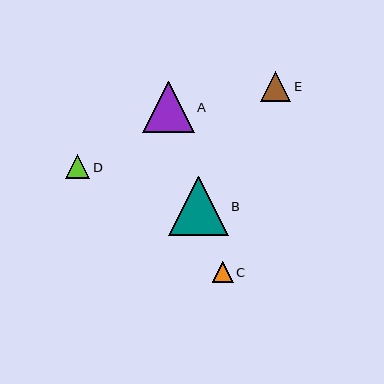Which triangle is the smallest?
Triangle C is the smallest with a size of approximately 21 pixels.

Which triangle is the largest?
Triangle B is the largest with a size of approximately 60 pixels.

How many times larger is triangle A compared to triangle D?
Triangle A is approximately 2.1 times the size of triangle D.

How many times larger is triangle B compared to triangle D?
Triangle B is approximately 2.5 times the size of triangle D.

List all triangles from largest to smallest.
From largest to smallest: B, A, E, D, C.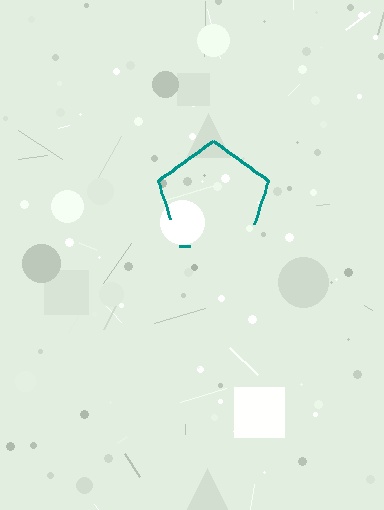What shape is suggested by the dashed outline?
The dashed outline suggests a pentagon.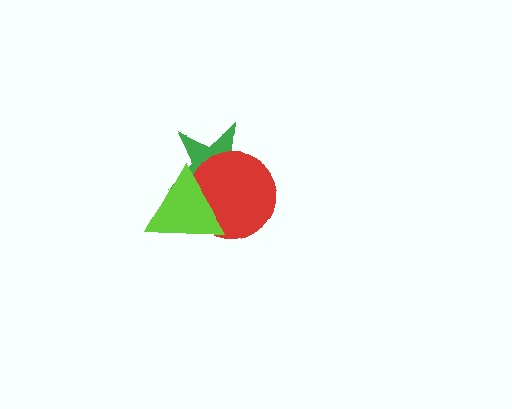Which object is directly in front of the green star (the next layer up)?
The red circle is directly in front of the green star.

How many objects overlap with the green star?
2 objects overlap with the green star.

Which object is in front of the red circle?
The lime triangle is in front of the red circle.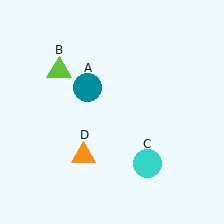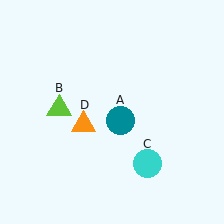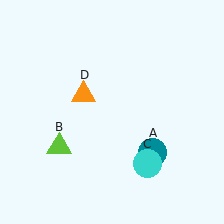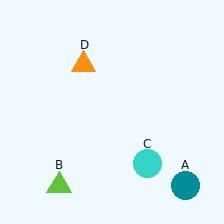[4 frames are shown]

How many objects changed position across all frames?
3 objects changed position: teal circle (object A), lime triangle (object B), orange triangle (object D).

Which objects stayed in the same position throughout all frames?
Cyan circle (object C) remained stationary.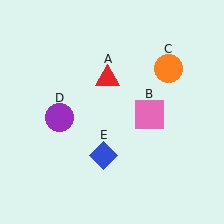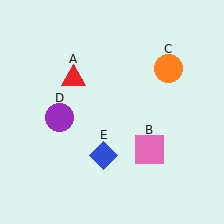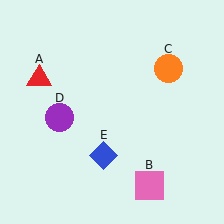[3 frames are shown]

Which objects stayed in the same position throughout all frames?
Orange circle (object C) and purple circle (object D) and blue diamond (object E) remained stationary.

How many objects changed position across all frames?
2 objects changed position: red triangle (object A), pink square (object B).